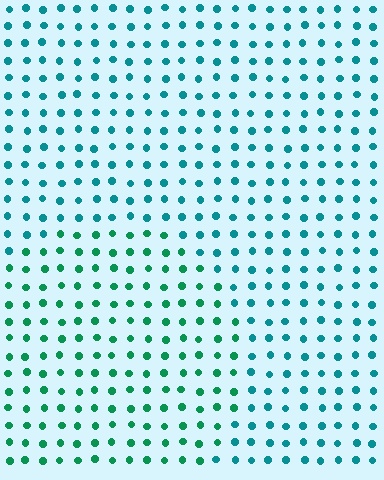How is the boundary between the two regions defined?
The boundary is defined purely by a slight shift in hue (about 30 degrees). Spacing, size, and orientation are identical on both sides.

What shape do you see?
I see a circle.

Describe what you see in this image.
The image is filled with small teal elements in a uniform arrangement. A circle-shaped region is visible where the elements are tinted to a slightly different hue, forming a subtle color boundary.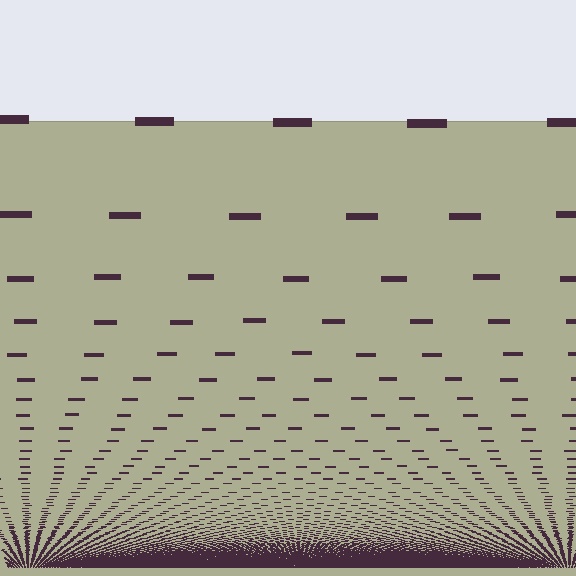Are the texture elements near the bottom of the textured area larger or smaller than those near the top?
Smaller. The gradient is inverted — elements near the bottom are smaller and denser.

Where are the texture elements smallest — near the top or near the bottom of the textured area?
Near the bottom.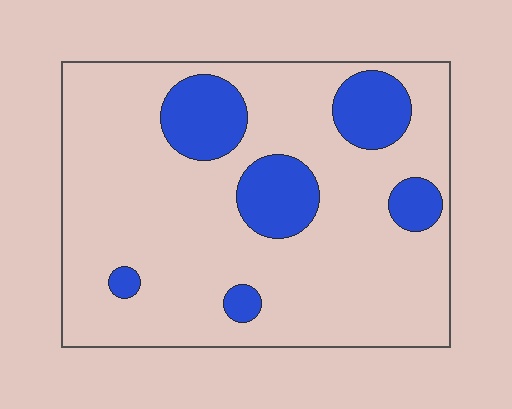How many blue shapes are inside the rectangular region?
6.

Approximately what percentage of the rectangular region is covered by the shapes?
Approximately 20%.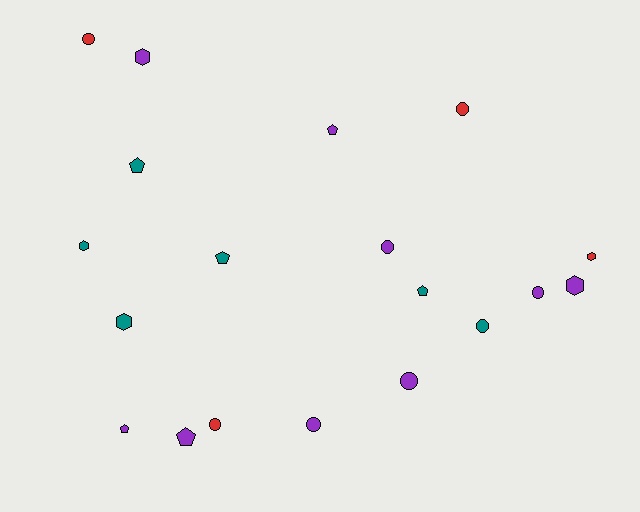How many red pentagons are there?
There are no red pentagons.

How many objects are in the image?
There are 19 objects.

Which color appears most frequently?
Purple, with 9 objects.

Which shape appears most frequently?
Circle, with 8 objects.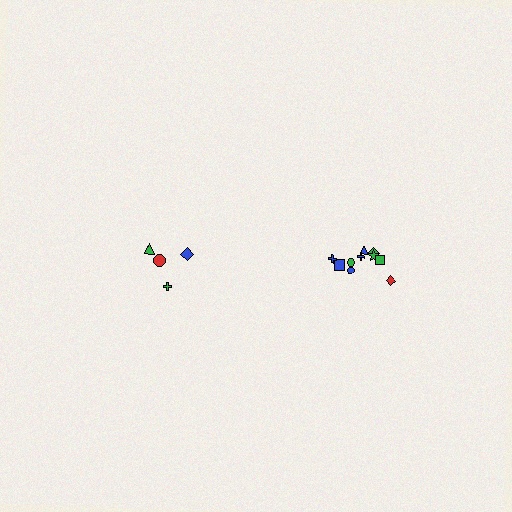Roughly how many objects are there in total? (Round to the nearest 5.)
Roughly 15 objects in total.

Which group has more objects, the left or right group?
The right group.